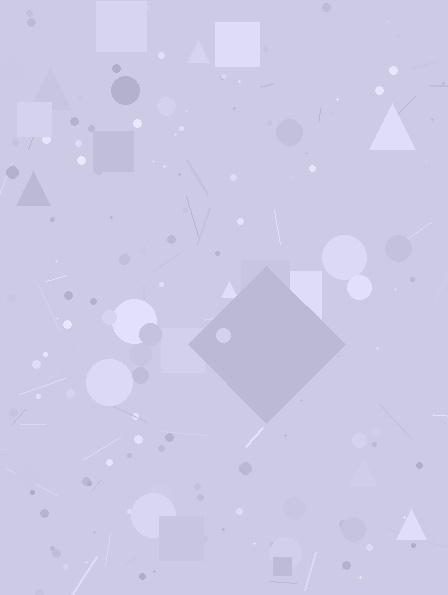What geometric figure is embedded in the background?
A diamond is embedded in the background.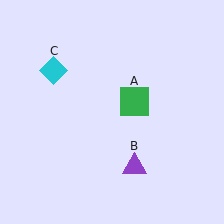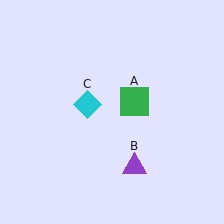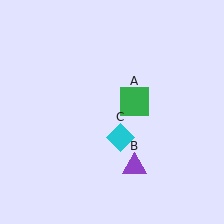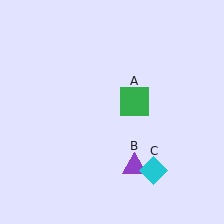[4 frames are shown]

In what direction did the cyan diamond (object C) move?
The cyan diamond (object C) moved down and to the right.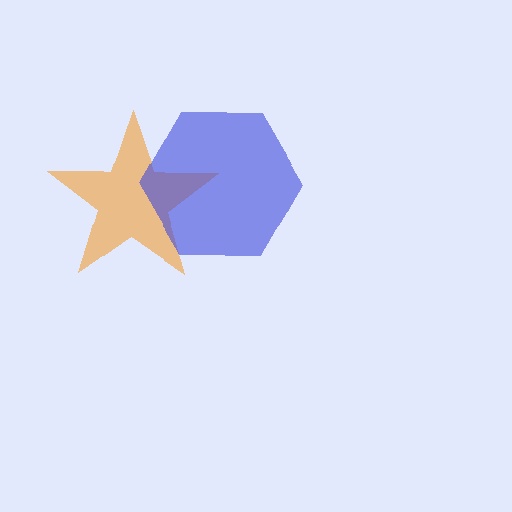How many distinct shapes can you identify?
There are 2 distinct shapes: an orange star, a blue hexagon.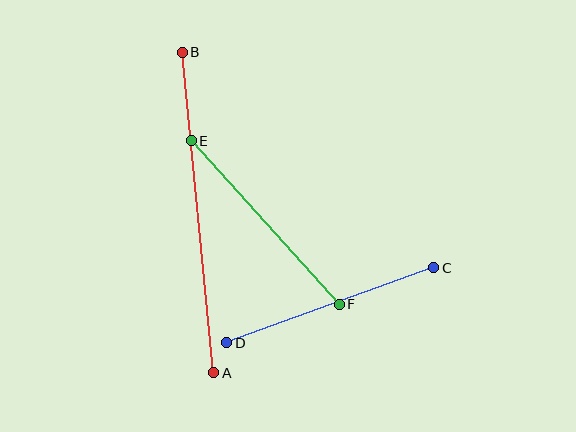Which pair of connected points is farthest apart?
Points A and B are farthest apart.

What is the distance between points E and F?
The distance is approximately 220 pixels.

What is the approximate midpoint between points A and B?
The midpoint is at approximately (198, 213) pixels.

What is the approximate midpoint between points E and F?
The midpoint is at approximately (265, 223) pixels.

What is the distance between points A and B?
The distance is approximately 322 pixels.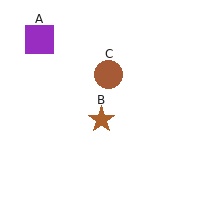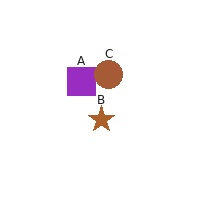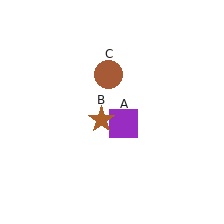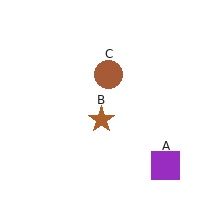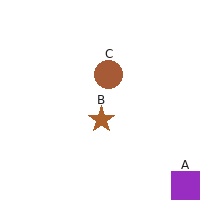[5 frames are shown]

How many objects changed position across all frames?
1 object changed position: purple square (object A).